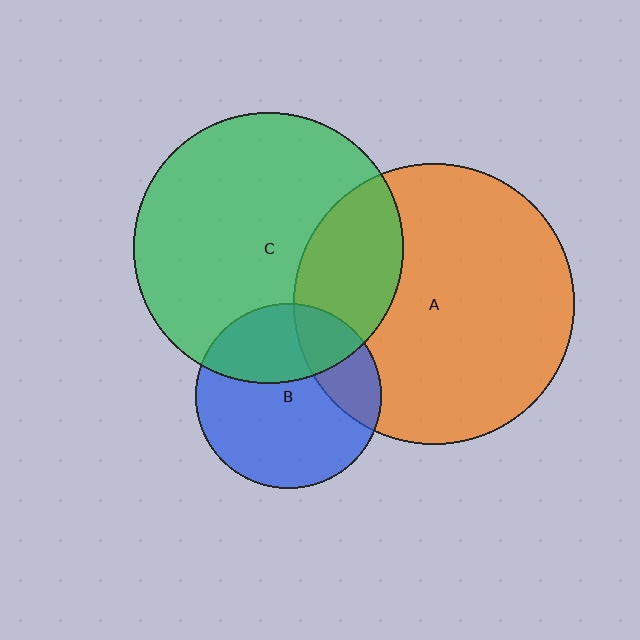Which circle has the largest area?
Circle A (orange).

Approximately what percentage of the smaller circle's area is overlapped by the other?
Approximately 25%.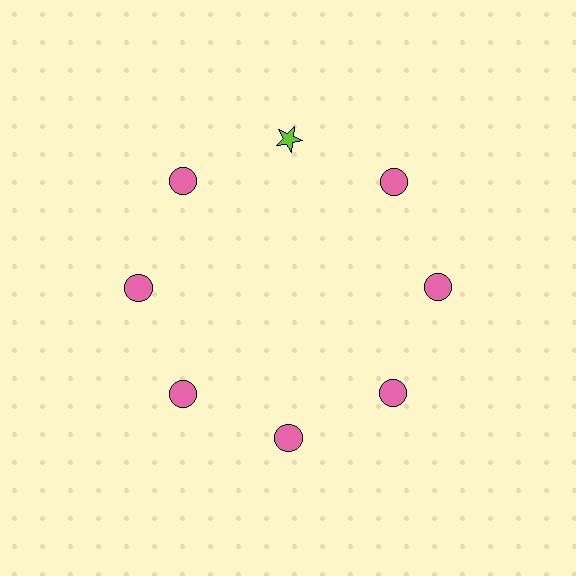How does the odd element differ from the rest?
It differs in both color (lime instead of pink) and shape (star instead of circle).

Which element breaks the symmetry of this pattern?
The lime star at roughly the 12 o'clock position breaks the symmetry. All other shapes are pink circles.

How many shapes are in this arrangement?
There are 8 shapes arranged in a ring pattern.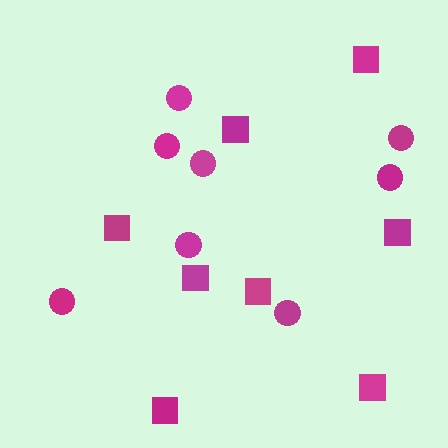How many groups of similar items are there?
There are 2 groups: one group of circles (8) and one group of squares (8).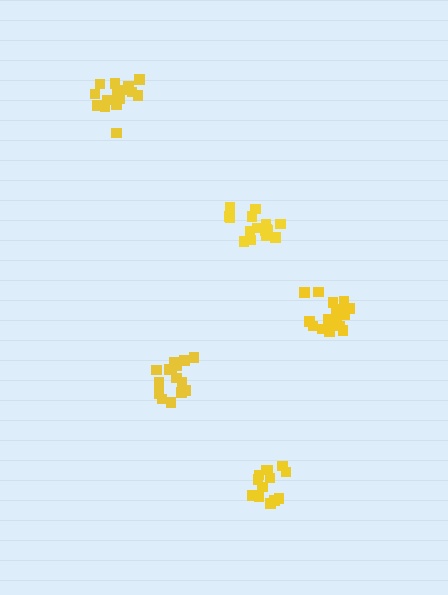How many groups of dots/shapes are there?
There are 5 groups.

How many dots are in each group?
Group 1: 16 dots, Group 2: 15 dots, Group 3: 15 dots, Group 4: 13 dots, Group 5: 18 dots (77 total).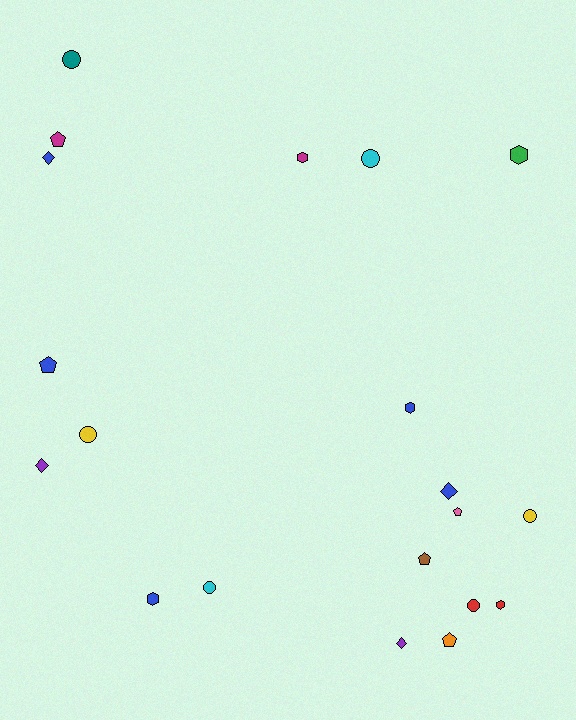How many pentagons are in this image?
There are 5 pentagons.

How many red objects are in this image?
There are 2 red objects.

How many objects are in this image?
There are 20 objects.